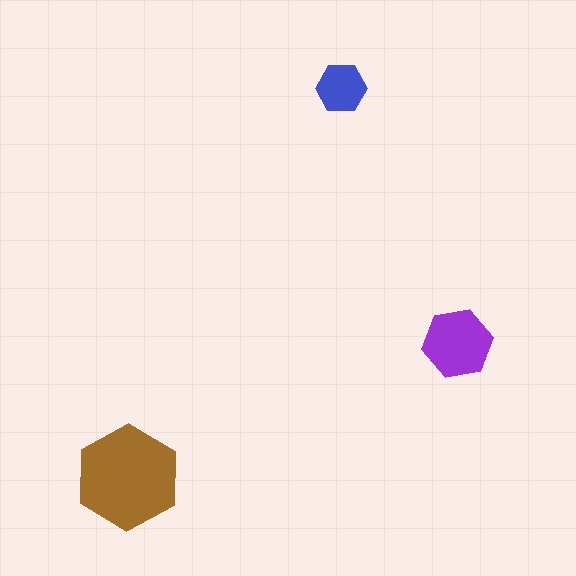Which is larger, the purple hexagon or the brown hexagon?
The brown one.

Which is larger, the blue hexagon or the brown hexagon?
The brown one.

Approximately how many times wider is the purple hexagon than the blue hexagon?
About 1.5 times wider.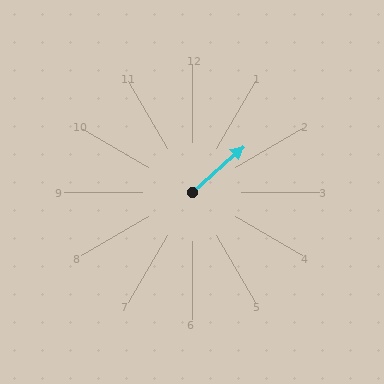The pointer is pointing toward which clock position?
Roughly 2 o'clock.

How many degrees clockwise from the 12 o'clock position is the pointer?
Approximately 48 degrees.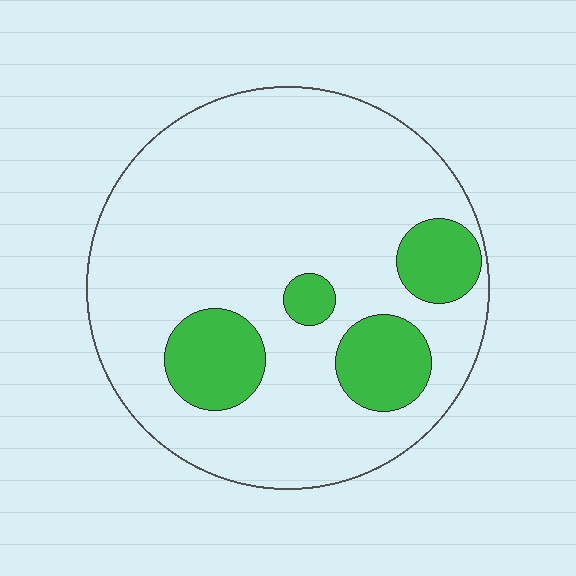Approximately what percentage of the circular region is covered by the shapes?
Approximately 20%.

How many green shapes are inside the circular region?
4.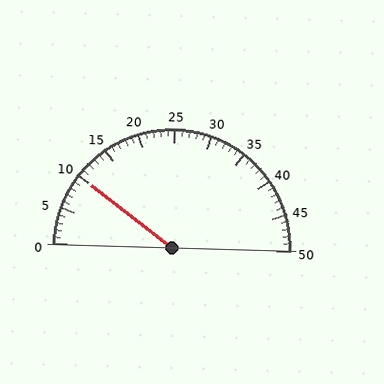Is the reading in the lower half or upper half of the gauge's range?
The reading is in the lower half of the range (0 to 50).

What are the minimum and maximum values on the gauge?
The gauge ranges from 0 to 50.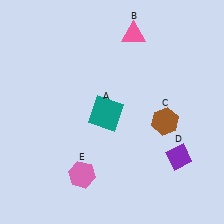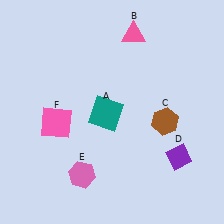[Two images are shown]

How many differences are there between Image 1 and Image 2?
There is 1 difference between the two images.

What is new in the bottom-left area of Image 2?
A pink square (F) was added in the bottom-left area of Image 2.